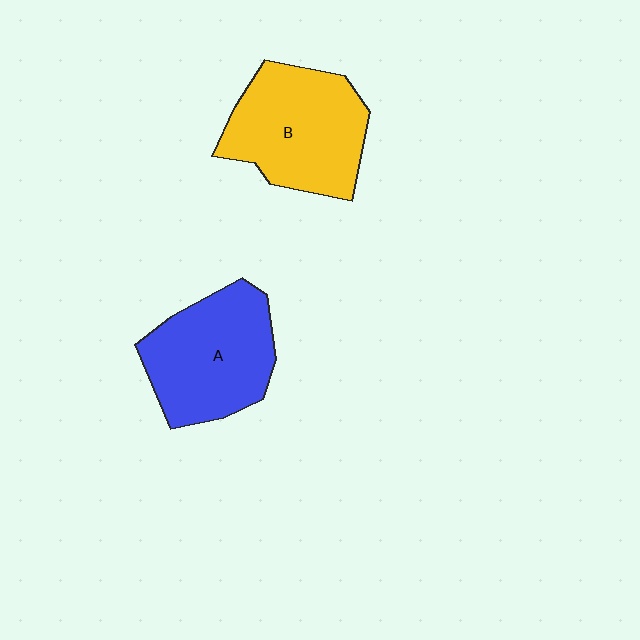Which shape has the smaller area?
Shape A (blue).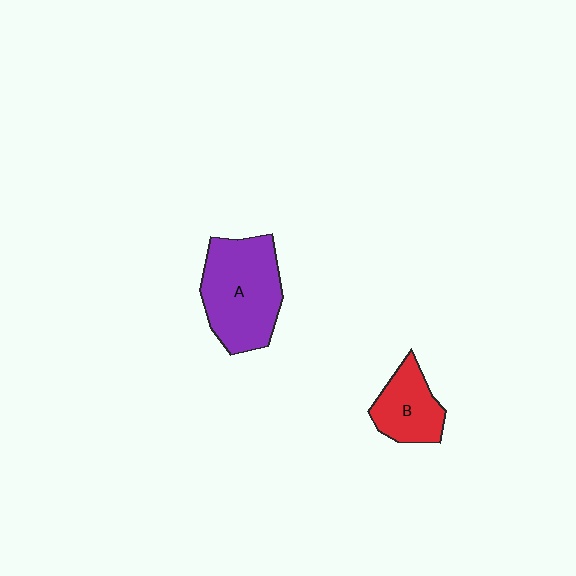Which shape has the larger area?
Shape A (purple).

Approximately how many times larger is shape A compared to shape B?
Approximately 1.8 times.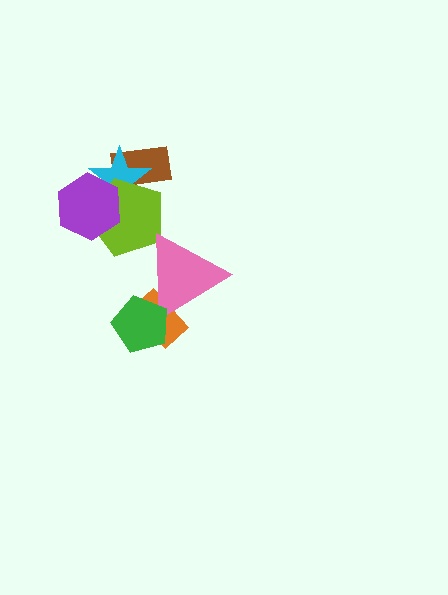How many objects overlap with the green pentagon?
2 objects overlap with the green pentagon.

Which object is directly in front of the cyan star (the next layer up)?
The lime pentagon is directly in front of the cyan star.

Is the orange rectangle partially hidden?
Yes, it is partially covered by another shape.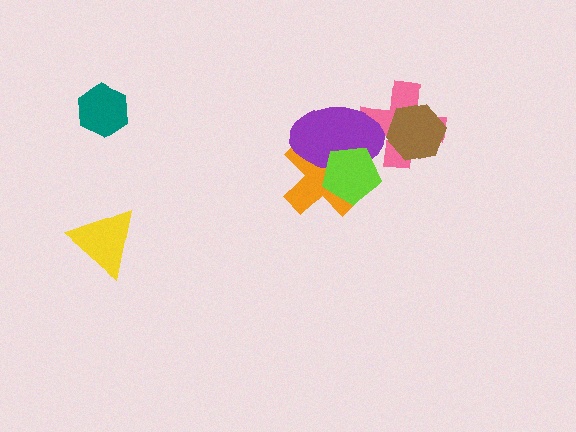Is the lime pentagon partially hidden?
No, no other shape covers it.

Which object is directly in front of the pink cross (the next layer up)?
The brown hexagon is directly in front of the pink cross.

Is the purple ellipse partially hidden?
Yes, it is partially covered by another shape.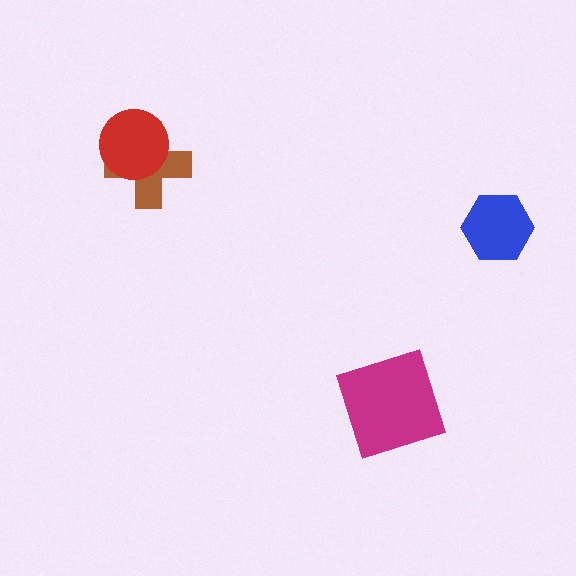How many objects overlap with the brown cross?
1 object overlaps with the brown cross.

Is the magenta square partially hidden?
No, no other shape covers it.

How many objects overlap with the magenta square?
0 objects overlap with the magenta square.